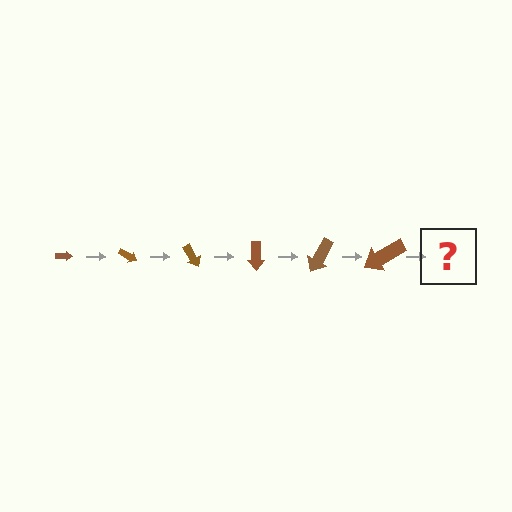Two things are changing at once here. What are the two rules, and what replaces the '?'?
The two rules are that the arrow grows larger each step and it rotates 30 degrees each step. The '?' should be an arrow, larger than the previous one and rotated 180 degrees from the start.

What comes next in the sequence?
The next element should be an arrow, larger than the previous one and rotated 180 degrees from the start.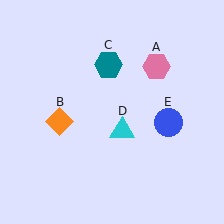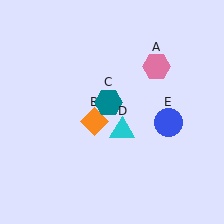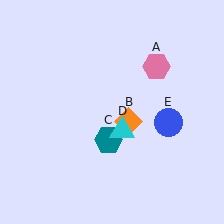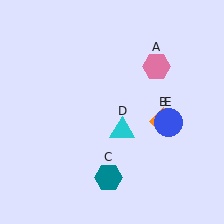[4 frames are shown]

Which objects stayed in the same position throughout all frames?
Pink hexagon (object A) and cyan triangle (object D) and blue circle (object E) remained stationary.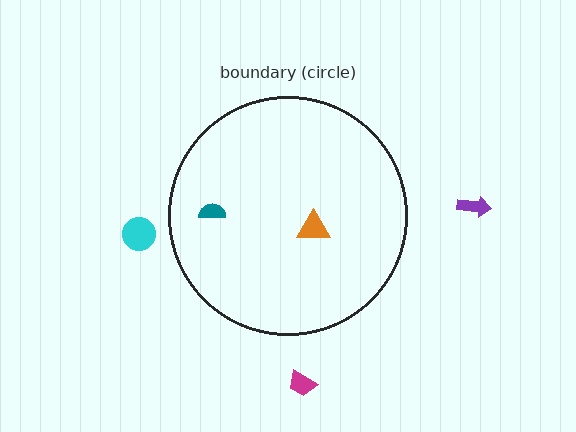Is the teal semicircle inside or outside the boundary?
Inside.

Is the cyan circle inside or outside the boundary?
Outside.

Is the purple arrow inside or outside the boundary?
Outside.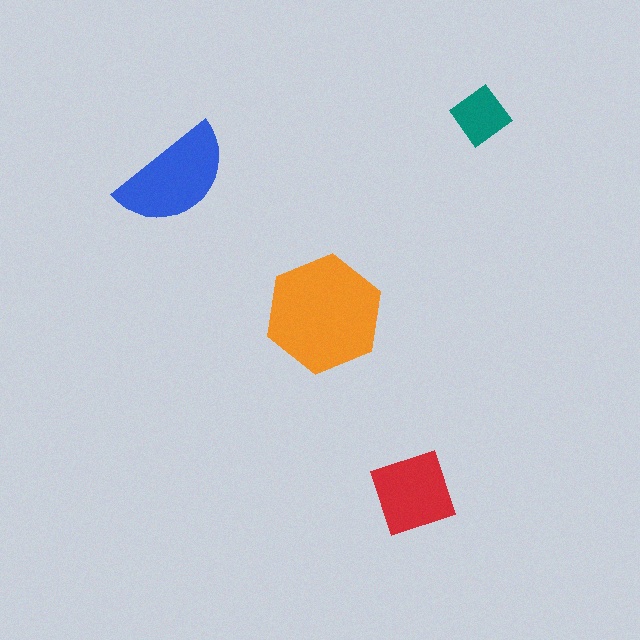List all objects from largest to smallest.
The orange hexagon, the blue semicircle, the red square, the teal diamond.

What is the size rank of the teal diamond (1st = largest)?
4th.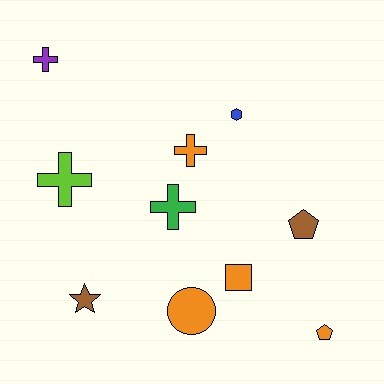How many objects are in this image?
There are 10 objects.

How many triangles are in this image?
There are no triangles.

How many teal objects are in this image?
There are no teal objects.